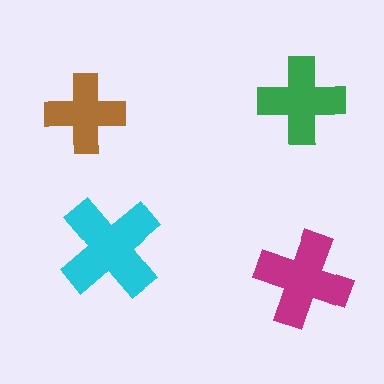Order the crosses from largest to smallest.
the cyan one, the magenta one, the green one, the brown one.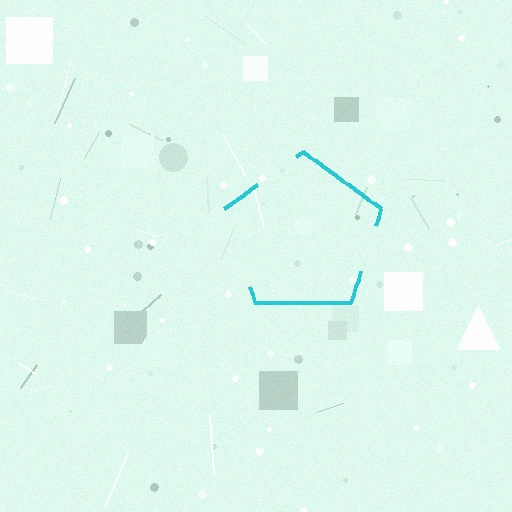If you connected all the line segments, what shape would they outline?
They would outline a pentagon.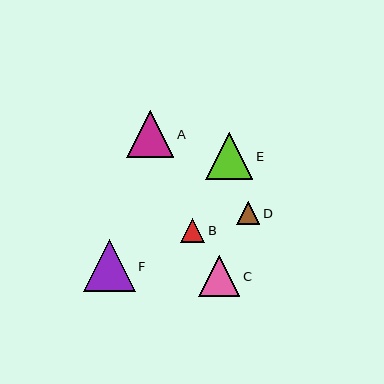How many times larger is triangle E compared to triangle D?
Triangle E is approximately 2.0 times the size of triangle D.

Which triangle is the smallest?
Triangle D is the smallest with a size of approximately 23 pixels.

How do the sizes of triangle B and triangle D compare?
Triangle B and triangle D are approximately the same size.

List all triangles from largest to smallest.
From largest to smallest: F, A, E, C, B, D.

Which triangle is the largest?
Triangle F is the largest with a size of approximately 52 pixels.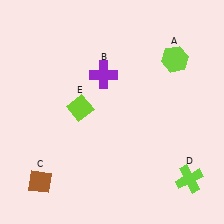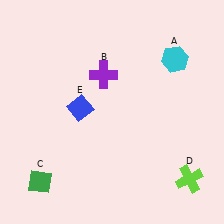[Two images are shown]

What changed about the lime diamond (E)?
In Image 1, E is lime. In Image 2, it changed to blue.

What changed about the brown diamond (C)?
In Image 1, C is brown. In Image 2, it changed to green.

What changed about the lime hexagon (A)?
In Image 1, A is lime. In Image 2, it changed to cyan.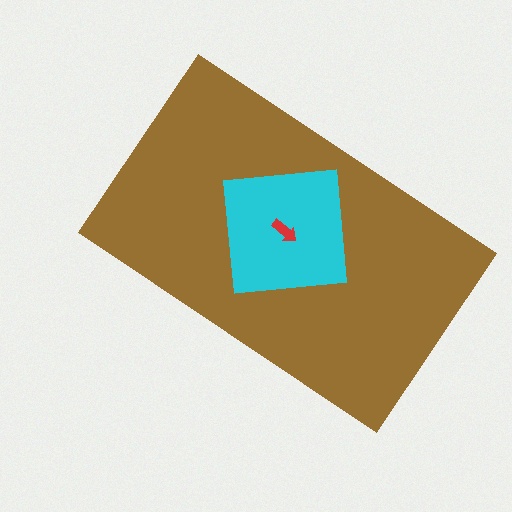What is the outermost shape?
The brown rectangle.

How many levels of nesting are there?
3.